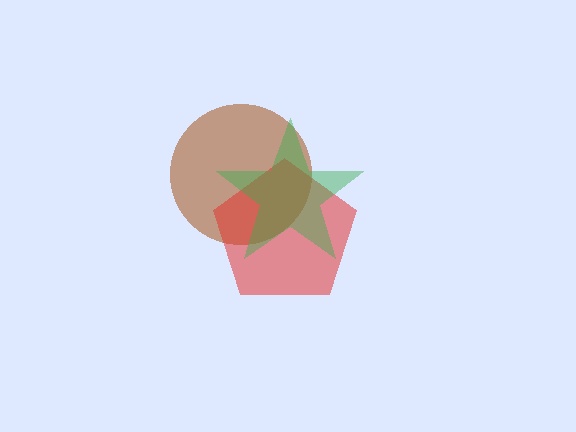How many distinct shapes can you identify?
There are 3 distinct shapes: a brown circle, a red pentagon, a green star.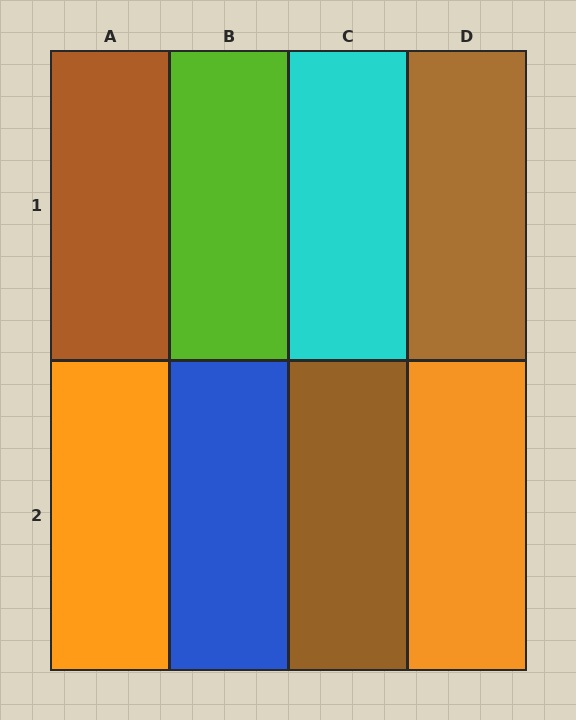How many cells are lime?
1 cell is lime.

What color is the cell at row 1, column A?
Brown.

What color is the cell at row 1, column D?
Brown.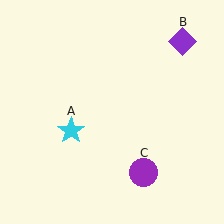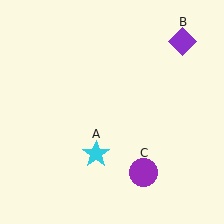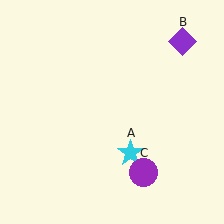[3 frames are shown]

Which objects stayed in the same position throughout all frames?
Purple diamond (object B) and purple circle (object C) remained stationary.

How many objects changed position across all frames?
1 object changed position: cyan star (object A).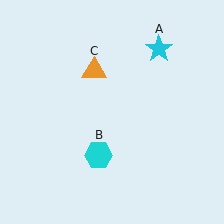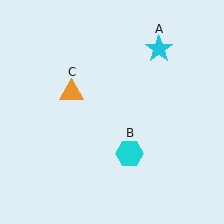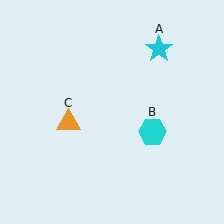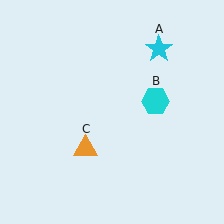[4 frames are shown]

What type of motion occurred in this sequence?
The cyan hexagon (object B), orange triangle (object C) rotated counterclockwise around the center of the scene.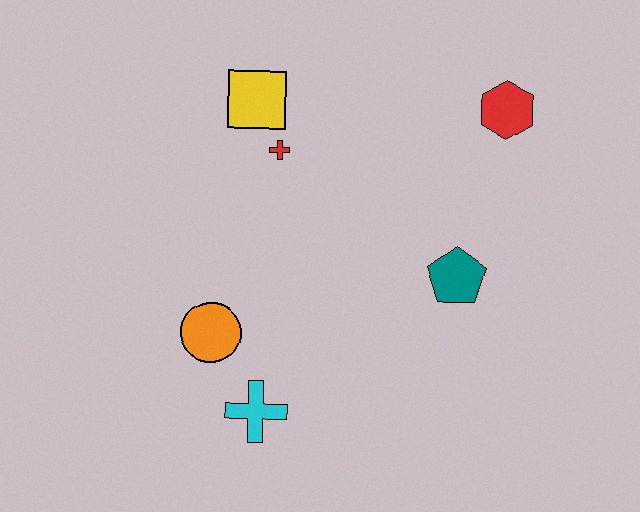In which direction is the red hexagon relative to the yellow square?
The red hexagon is to the right of the yellow square.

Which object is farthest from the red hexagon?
The cyan cross is farthest from the red hexagon.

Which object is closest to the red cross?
The yellow square is closest to the red cross.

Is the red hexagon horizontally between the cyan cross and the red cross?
No